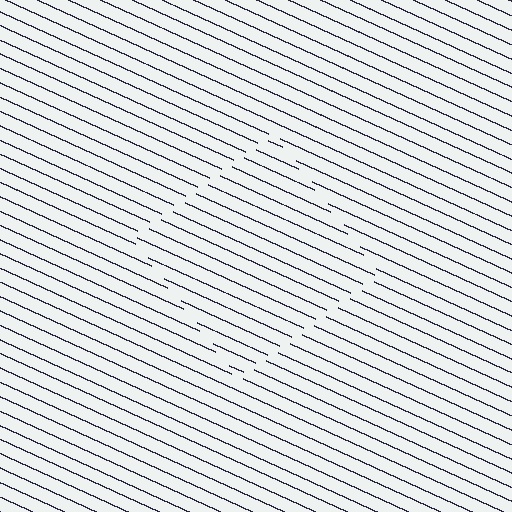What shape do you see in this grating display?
An illusory square. The interior of the shape contains the same grating, shifted by half a period — the contour is defined by the phase discontinuity where line-ends from the inner and outer gratings abut.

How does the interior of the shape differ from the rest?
The interior of the shape contains the same grating, shifted by half a period — the contour is defined by the phase discontinuity where line-ends from the inner and outer gratings abut.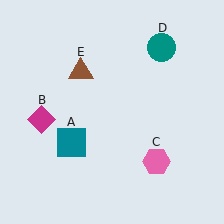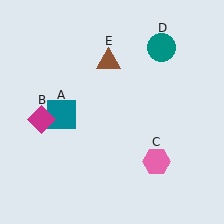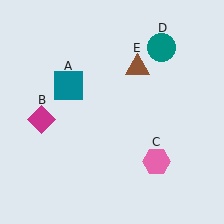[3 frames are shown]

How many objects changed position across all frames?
2 objects changed position: teal square (object A), brown triangle (object E).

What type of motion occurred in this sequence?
The teal square (object A), brown triangle (object E) rotated clockwise around the center of the scene.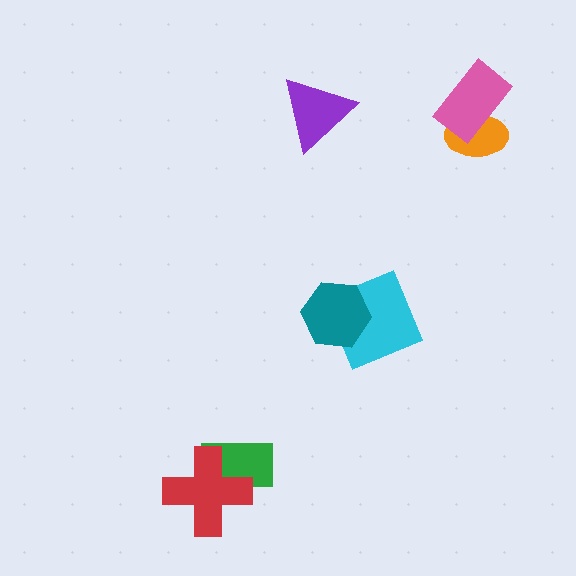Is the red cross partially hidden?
No, no other shape covers it.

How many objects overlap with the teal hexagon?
1 object overlaps with the teal hexagon.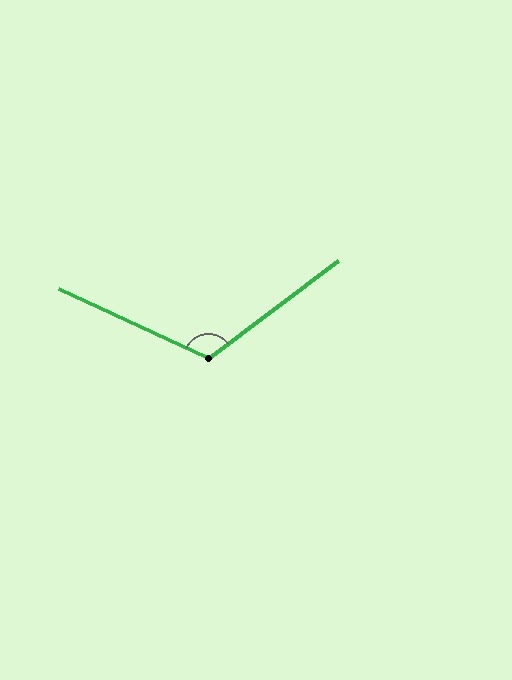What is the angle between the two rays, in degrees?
Approximately 118 degrees.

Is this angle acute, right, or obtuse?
It is obtuse.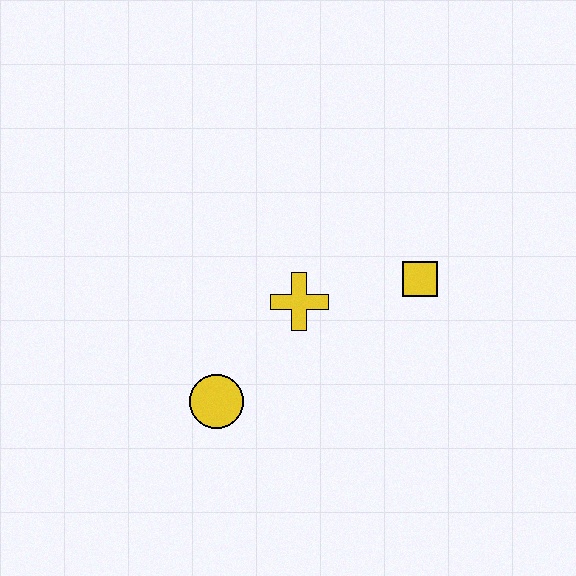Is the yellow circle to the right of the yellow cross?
No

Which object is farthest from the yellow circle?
The yellow square is farthest from the yellow circle.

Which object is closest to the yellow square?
The yellow cross is closest to the yellow square.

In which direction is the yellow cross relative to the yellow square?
The yellow cross is to the left of the yellow square.